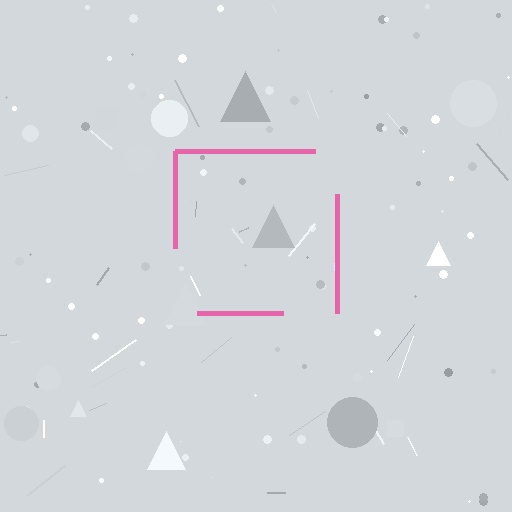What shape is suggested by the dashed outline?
The dashed outline suggests a square.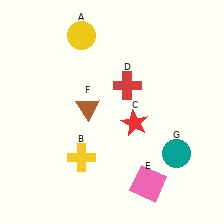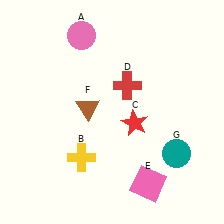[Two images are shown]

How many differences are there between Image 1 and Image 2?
There is 1 difference between the two images.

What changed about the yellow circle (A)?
In Image 1, A is yellow. In Image 2, it changed to pink.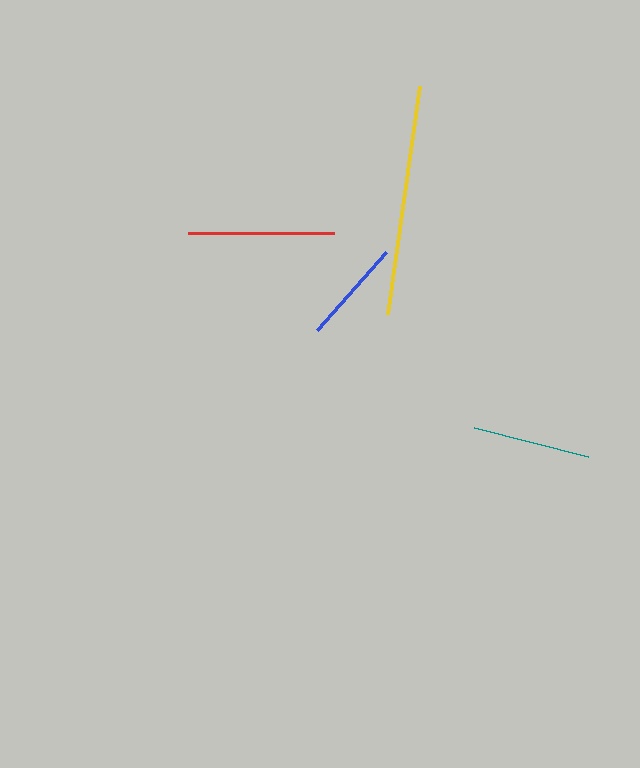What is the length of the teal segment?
The teal segment is approximately 117 pixels long.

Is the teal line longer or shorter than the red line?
The red line is longer than the teal line.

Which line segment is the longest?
The yellow line is the longest at approximately 230 pixels.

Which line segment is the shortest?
The blue line is the shortest at approximately 104 pixels.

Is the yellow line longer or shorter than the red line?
The yellow line is longer than the red line.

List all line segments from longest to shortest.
From longest to shortest: yellow, red, teal, blue.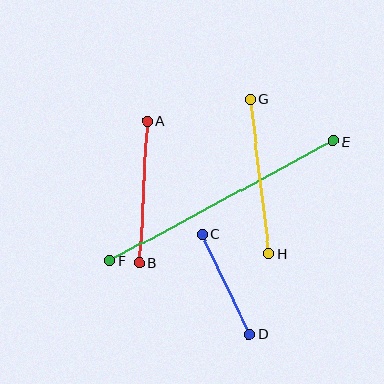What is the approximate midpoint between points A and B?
The midpoint is at approximately (143, 192) pixels.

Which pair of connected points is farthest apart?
Points E and F are farthest apart.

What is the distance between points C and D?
The distance is approximately 110 pixels.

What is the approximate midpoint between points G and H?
The midpoint is at approximately (260, 176) pixels.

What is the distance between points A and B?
The distance is approximately 142 pixels.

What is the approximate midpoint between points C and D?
The midpoint is at approximately (226, 284) pixels.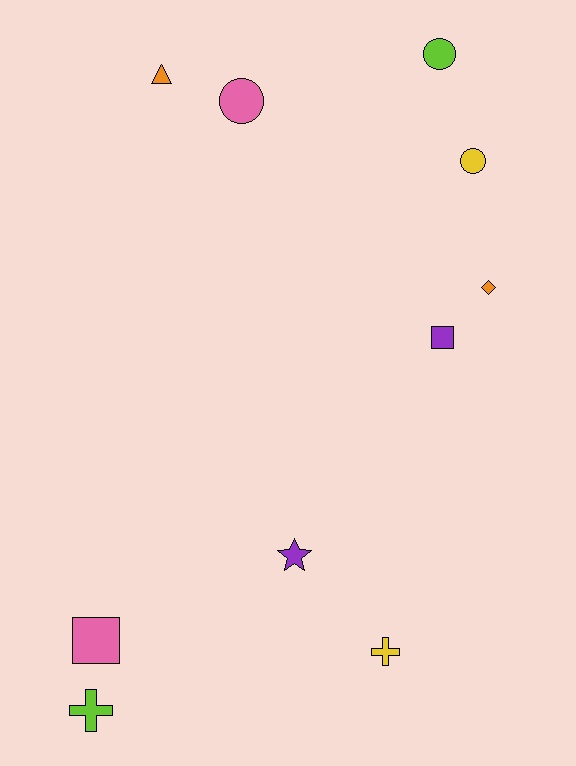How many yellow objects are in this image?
There are 2 yellow objects.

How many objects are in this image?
There are 10 objects.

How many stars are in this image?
There is 1 star.